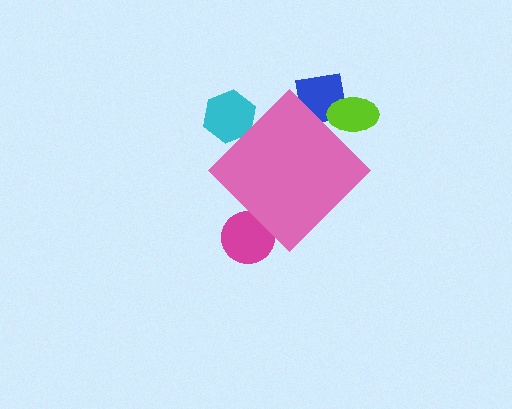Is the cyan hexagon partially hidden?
Yes, the cyan hexagon is partially hidden behind the pink diamond.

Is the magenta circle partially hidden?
Yes, the magenta circle is partially hidden behind the pink diamond.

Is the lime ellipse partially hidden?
Yes, the lime ellipse is partially hidden behind the pink diamond.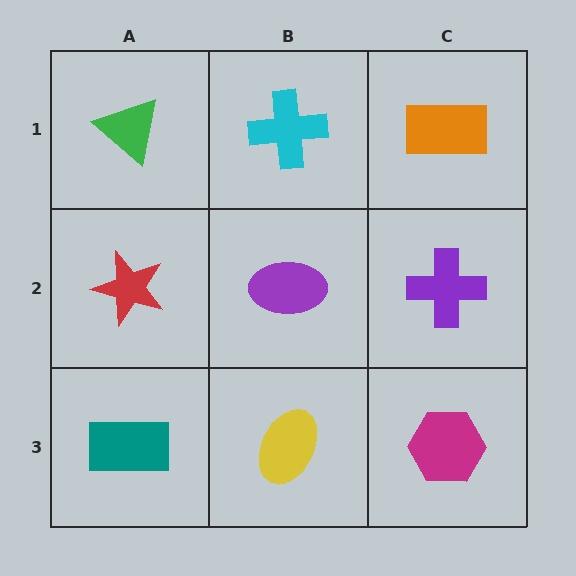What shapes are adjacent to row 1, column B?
A purple ellipse (row 2, column B), a green triangle (row 1, column A), an orange rectangle (row 1, column C).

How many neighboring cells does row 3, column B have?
3.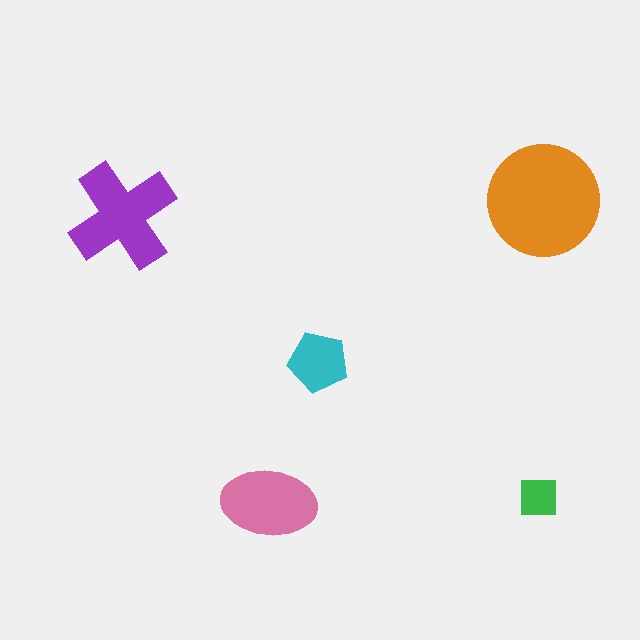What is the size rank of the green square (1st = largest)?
5th.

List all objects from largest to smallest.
The orange circle, the purple cross, the pink ellipse, the cyan pentagon, the green square.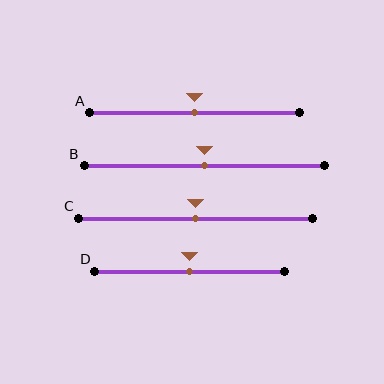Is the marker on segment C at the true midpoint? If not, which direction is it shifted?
Yes, the marker on segment C is at the true midpoint.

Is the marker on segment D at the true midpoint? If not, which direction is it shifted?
Yes, the marker on segment D is at the true midpoint.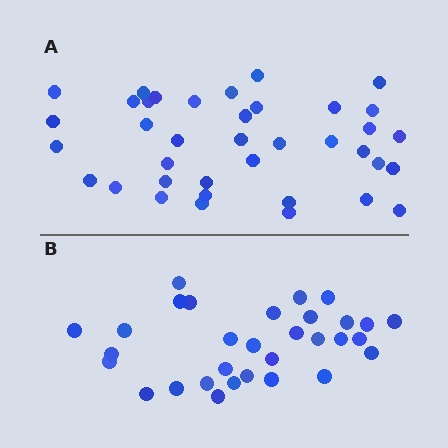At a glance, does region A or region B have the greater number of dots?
Region A (the top region) has more dots.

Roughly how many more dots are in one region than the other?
Region A has roughly 8 or so more dots than region B.